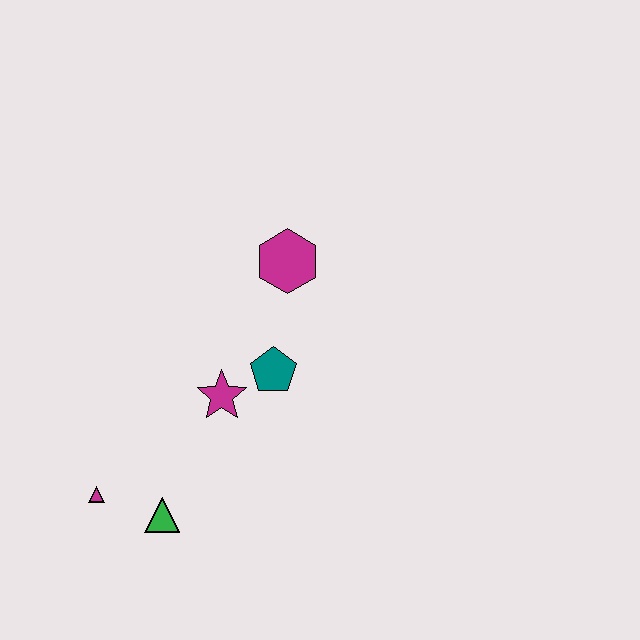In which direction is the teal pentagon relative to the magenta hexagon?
The teal pentagon is below the magenta hexagon.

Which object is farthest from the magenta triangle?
The magenta hexagon is farthest from the magenta triangle.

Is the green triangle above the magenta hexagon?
No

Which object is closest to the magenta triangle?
The green triangle is closest to the magenta triangle.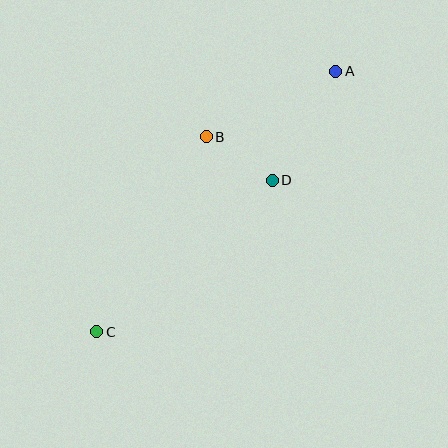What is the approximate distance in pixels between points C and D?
The distance between C and D is approximately 232 pixels.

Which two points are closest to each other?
Points B and D are closest to each other.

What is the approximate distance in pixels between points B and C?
The distance between B and C is approximately 224 pixels.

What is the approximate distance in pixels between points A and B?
The distance between A and B is approximately 145 pixels.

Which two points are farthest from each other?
Points A and C are farthest from each other.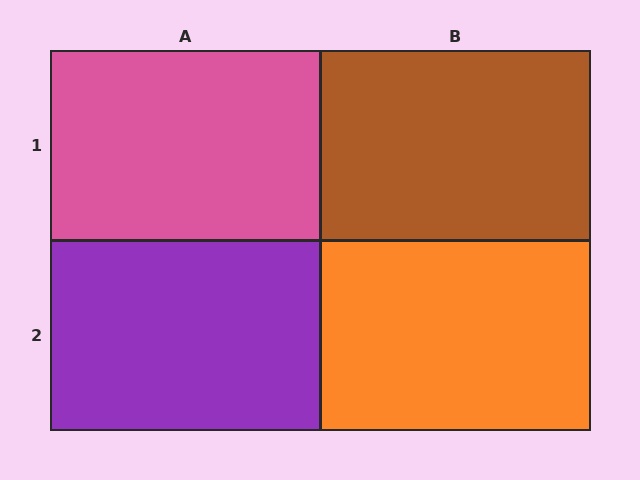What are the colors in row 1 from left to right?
Pink, brown.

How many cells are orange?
1 cell is orange.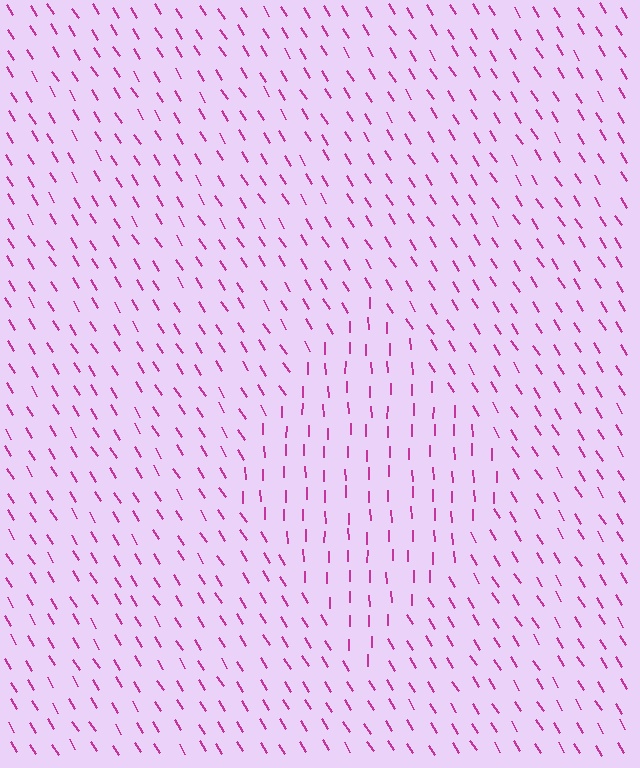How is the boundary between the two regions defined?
The boundary is defined purely by a change in line orientation (approximately 31 degrees difference). All lines are the same color and thickness.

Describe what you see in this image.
The image is filled with small magenta line segments. A diamond region in the image has lines oriented differently from the surrounding lines, creating a visible texture boundary.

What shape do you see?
I see a diamond.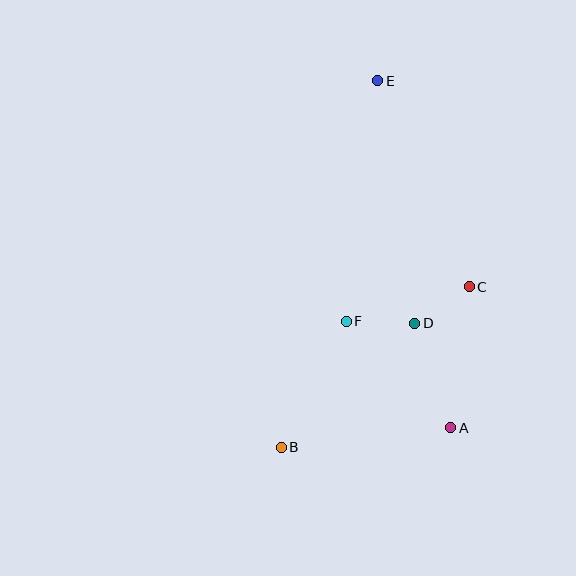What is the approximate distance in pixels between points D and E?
The distance between D and E is approximately 246 pixels.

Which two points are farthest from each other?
Points B and E are farthest from each other.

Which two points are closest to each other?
Points C and D are closest to each other.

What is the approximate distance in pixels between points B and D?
The distance between B and D is approximately 182 pixels.